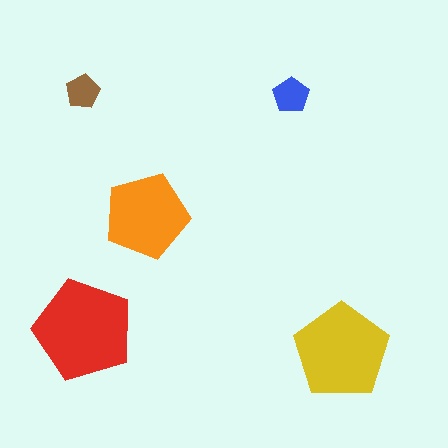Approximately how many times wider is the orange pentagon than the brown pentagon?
About 2.5 times wider.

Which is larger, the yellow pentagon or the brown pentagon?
The yellow one.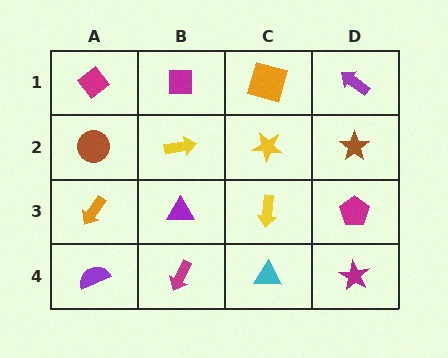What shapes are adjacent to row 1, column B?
A yellow arrow (row 2, column B), a magenta diamond (row 1, column A), an orange square (row 1, column C).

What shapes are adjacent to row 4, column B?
A purple triangle (row 3, column B), a purple semicircle (row 4, column A), a cyan triangle (row 4, column C).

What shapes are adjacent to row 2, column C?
An orange square (row 1, column C), a yellow arrow (row 3, column C), a yellow arrow (row 2, column B), a brown star (row 2, column D).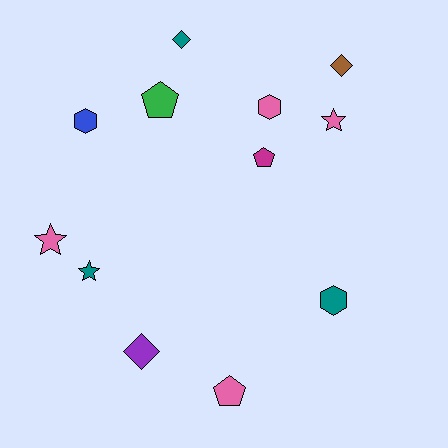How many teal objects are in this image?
There are 3 teal objects.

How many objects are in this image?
There are 12 objects.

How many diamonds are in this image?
There are 3 diamonds.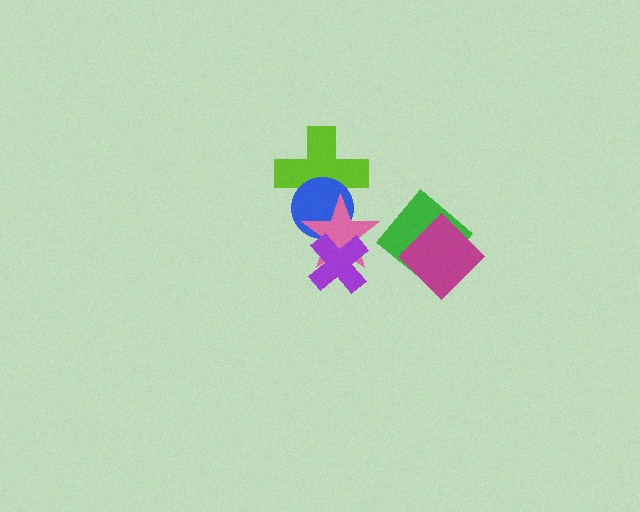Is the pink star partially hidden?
Yes, it is partially covered by another shape.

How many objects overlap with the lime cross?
2 objects overlap with the lime cross.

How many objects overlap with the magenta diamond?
1 object overlaps with the magenta diamond.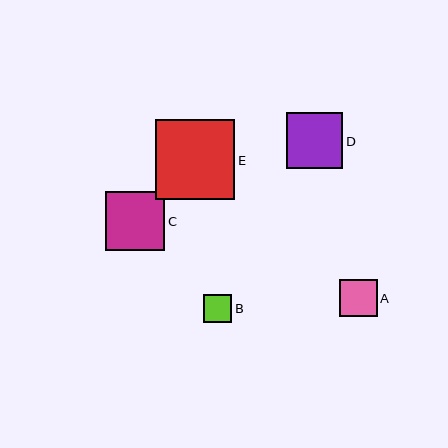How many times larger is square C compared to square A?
Square C is approximately 1.6 times the size of square A.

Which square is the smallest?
Square B is the smallest with a size of approximately 28 pixels.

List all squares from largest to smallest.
From largest to smallest: E, C, D, A, B.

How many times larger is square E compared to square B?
Square E is approximately 2.9 times the size of square B.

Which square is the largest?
Square E is the largest with a size of approximately 80 pixels.